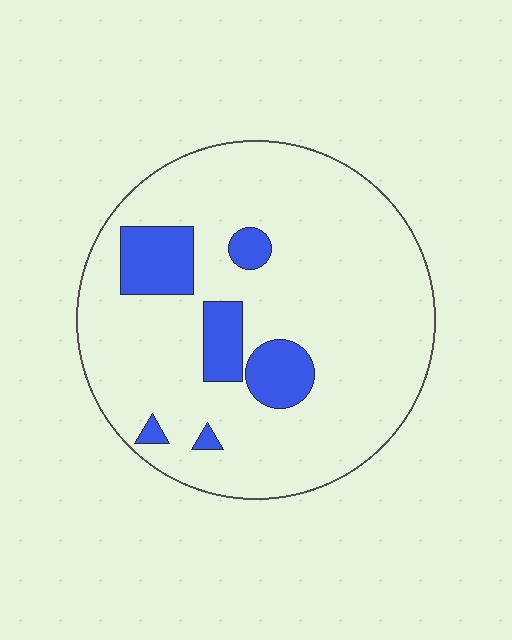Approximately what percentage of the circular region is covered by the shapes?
Approximately 15%.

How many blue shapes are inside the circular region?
6.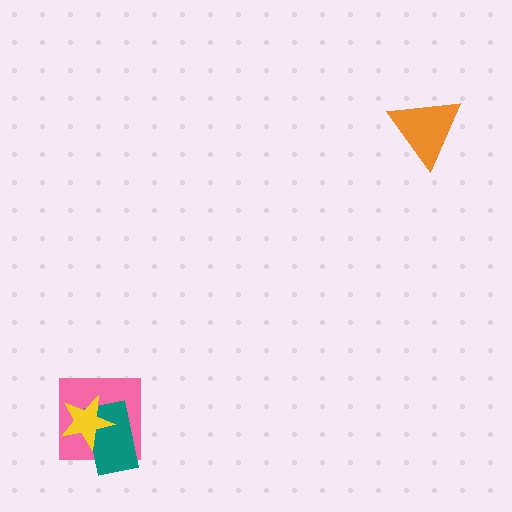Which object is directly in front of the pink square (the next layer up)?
The teal rectangle is directly in front of the pink square.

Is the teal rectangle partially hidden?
Yes, it is partially covered by another shape.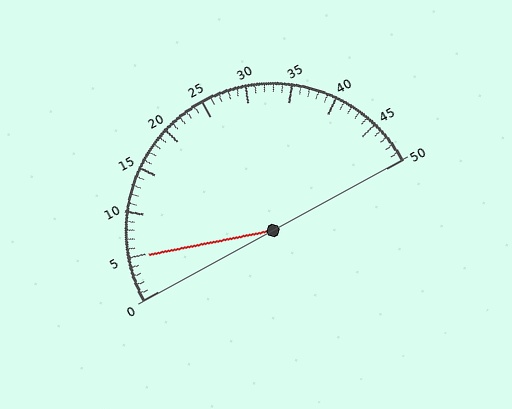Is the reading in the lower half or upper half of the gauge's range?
The reading is in the lower half of the range (0 to 50).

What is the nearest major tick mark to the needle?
The nearest major tick mark is 5.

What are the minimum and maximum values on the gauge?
The gauge ranges from 0 to 50.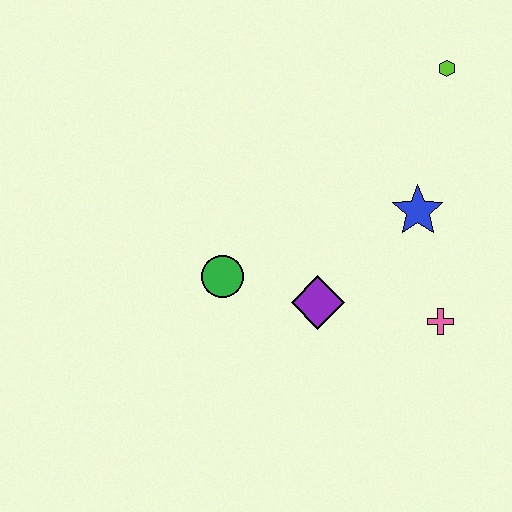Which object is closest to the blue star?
The pink cross is closest to the blue star.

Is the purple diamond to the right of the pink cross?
No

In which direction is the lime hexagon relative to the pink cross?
The lime hexagon is above the pink cross.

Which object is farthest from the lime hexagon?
The green circle is farthest from the lime hexagon.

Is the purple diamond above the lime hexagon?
No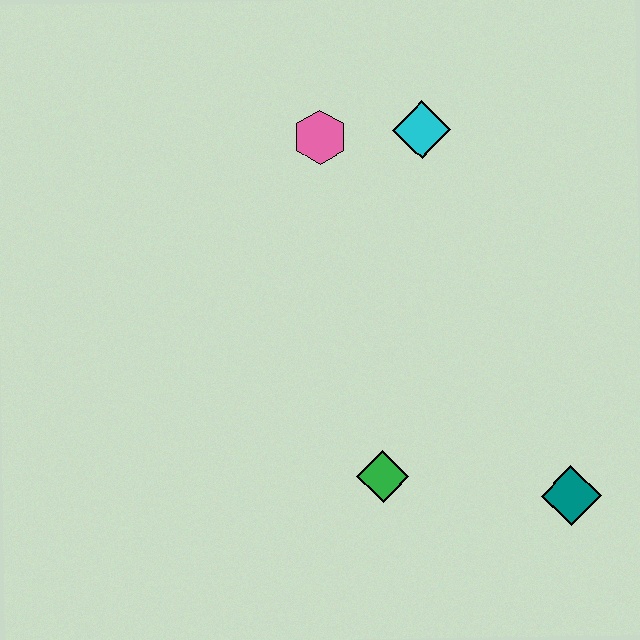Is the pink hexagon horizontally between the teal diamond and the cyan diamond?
No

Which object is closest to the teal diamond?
The green diamond is closest to the teal diamond.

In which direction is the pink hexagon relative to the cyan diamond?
The pink hexagon is to the left of the cyan diamond.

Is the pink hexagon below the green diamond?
No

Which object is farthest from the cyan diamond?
The teal diamond is farthest from the cyan diamond.